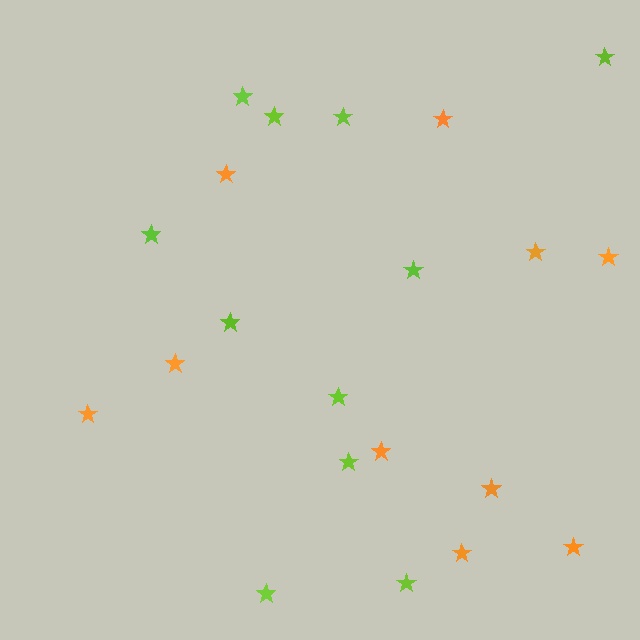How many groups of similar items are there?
There are 2 groups: one group of orange stars (10) and one group of lime stars (11).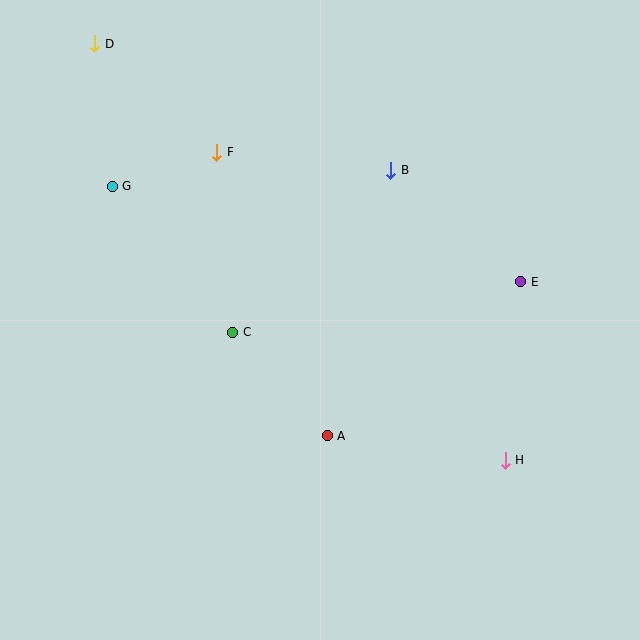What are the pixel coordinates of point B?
Point B is at (391, 170).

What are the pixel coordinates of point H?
Point H is at (505, 460).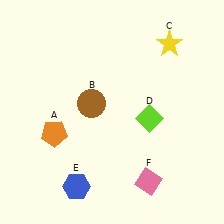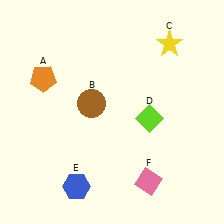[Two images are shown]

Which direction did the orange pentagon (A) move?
The orange pentagon (A) moved up.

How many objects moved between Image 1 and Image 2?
1 object moved between the two images.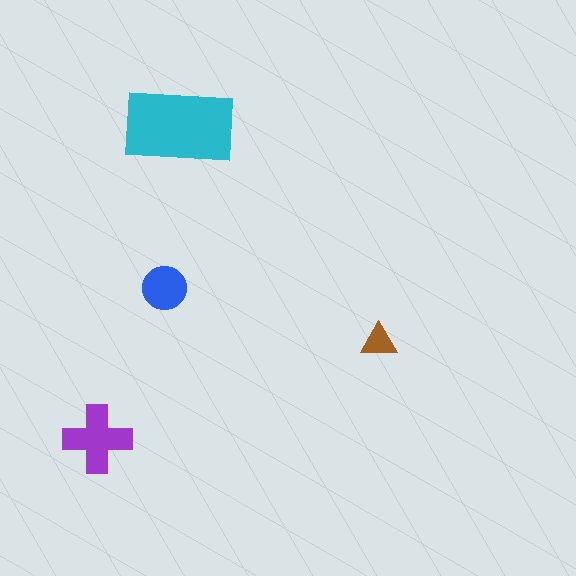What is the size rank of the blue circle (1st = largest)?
3rd.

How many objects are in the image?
There are 4 objects in the image.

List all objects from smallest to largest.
The brown triangle, the blue circle, the purple cross, the cyan rectangle.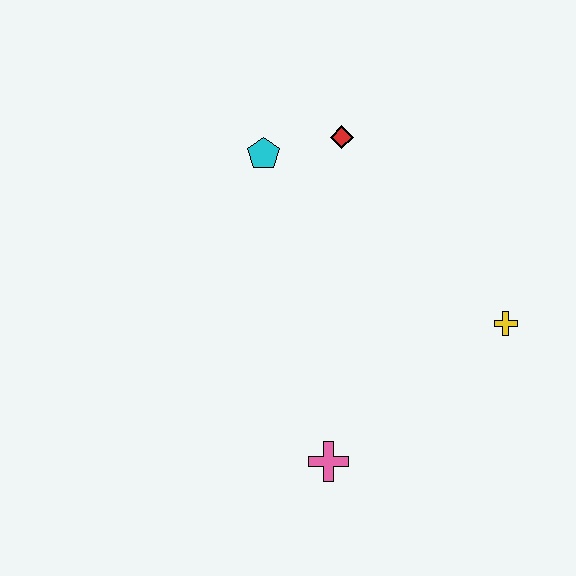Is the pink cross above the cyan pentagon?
No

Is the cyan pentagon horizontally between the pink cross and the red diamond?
No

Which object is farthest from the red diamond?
The pink cross is farthest from the red diamond.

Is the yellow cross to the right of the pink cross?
Yes